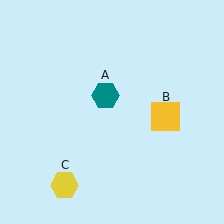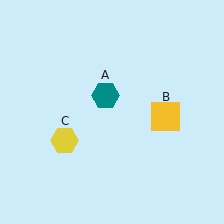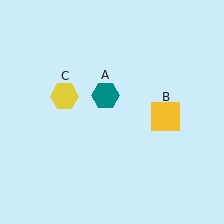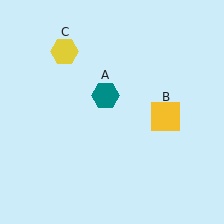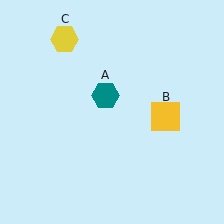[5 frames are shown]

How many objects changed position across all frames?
1 object changed position: yellow hexagon (object C).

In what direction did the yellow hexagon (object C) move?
The yellow hexagon (object C) moved up.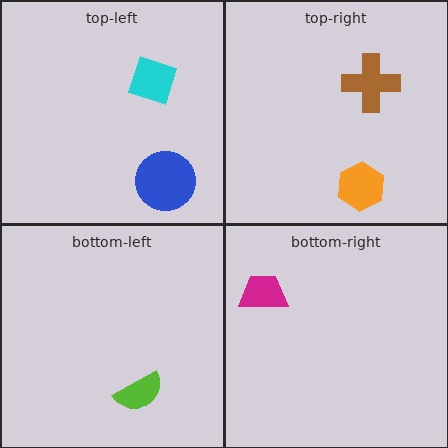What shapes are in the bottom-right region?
The magenta trapezoid.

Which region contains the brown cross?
The top-right region.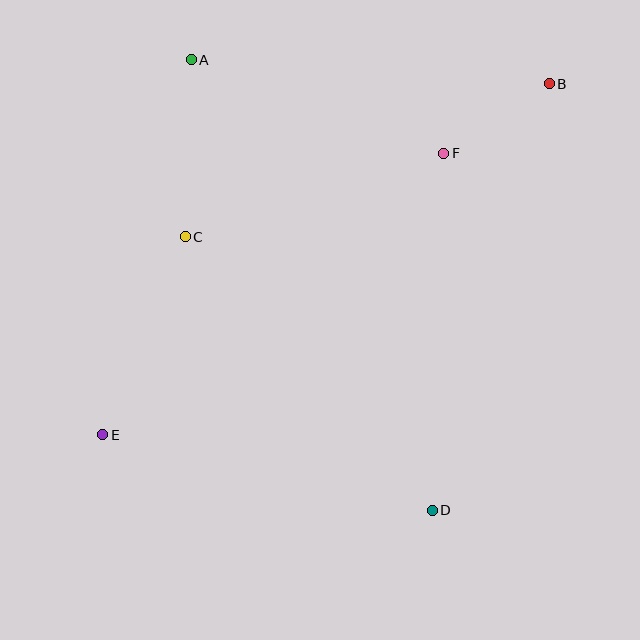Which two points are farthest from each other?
Points B and E are farthest from each other.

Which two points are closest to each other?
Points B and F are closest to each other.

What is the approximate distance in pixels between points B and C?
The distance between B and C is approximately 395 pixels.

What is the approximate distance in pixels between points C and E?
The distance between C and E is approximately 214 pixels.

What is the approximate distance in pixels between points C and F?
The distance between C and F is approximately 271 pixels.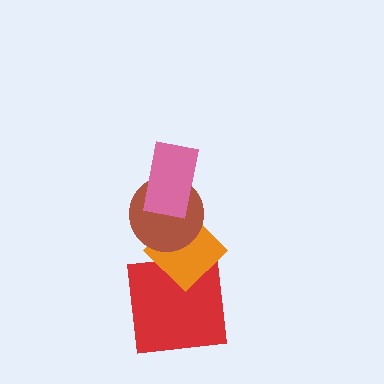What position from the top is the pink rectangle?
The pink rectangle is 1st from the top.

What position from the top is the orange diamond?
The orange diamond is 3rd from the top.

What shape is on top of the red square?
The orange diamond is on top of the red square.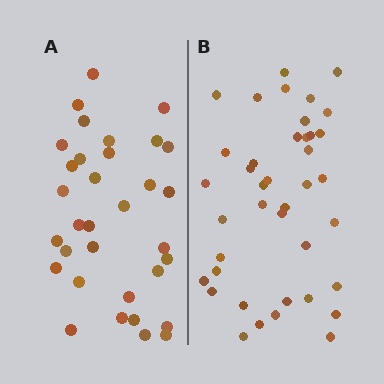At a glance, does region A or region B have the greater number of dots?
Region B (the right region) has more dots.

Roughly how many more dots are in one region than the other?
Region B has roughly 8 or so more dots than region A.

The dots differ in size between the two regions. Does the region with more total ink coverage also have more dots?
No. Region A has more total ink coverage because its dots are larger, but region B actually contains more individual dots. Total area can be misleading — the number of items is what matters here.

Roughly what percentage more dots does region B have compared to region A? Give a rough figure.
About 20% more.